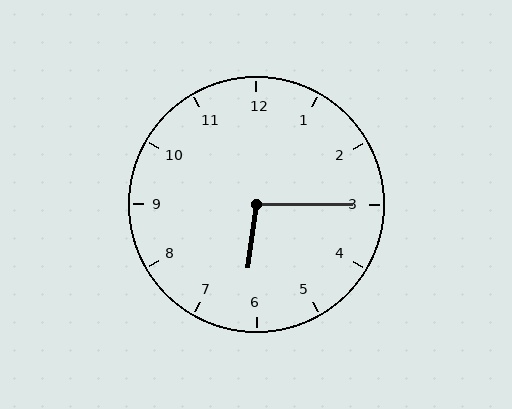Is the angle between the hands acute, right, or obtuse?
It is obtuse.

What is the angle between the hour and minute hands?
Approximately 98 degrees.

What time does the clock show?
6:15.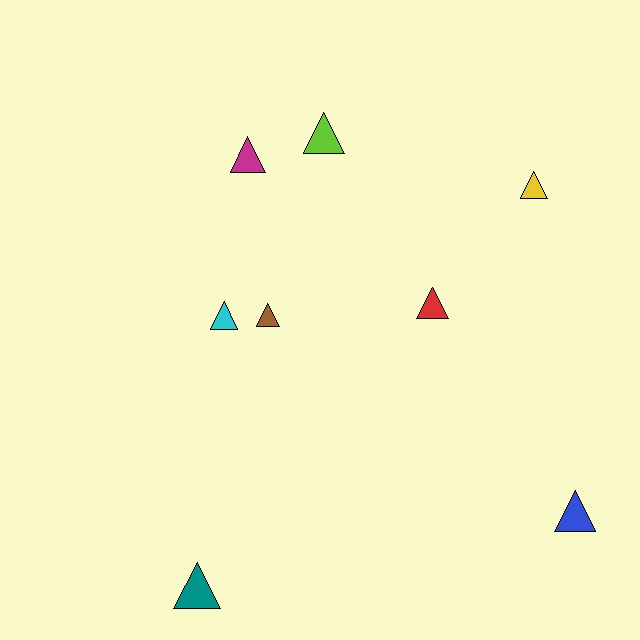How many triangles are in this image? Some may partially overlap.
There are 8 triangles.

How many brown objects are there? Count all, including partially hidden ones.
There is 1 brown object.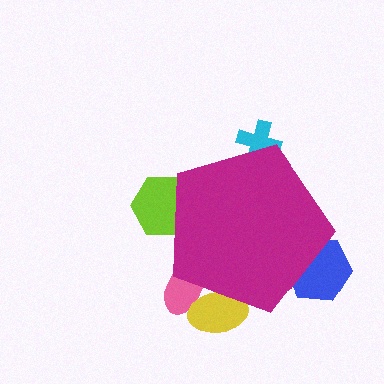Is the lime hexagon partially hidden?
Yes, the lime hexagon is partially hidden behind the magenta pentagon.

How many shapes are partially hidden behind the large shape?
5 shapes are partially hidden.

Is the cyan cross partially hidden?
Yes, the cyan cross is partially hidden behind the magenta pentagon.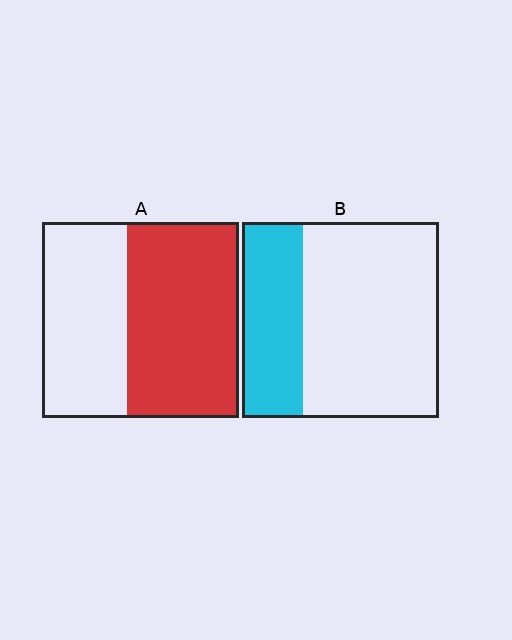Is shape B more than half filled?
No.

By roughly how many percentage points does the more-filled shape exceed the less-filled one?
By roughly 25 percentage points (A over B).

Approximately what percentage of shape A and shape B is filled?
A is approximately 55% and B is approximately 30%.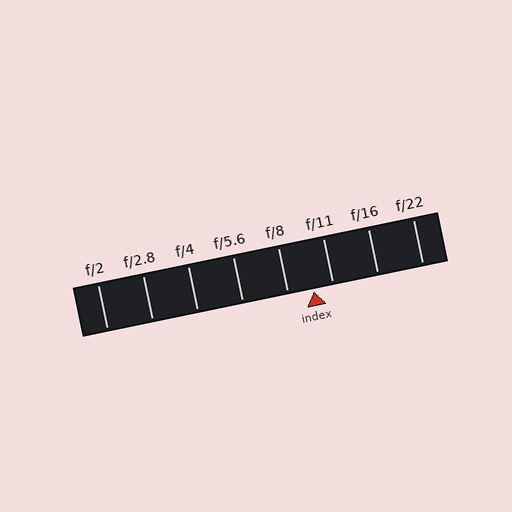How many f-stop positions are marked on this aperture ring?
There are 8 f-stop positions marked.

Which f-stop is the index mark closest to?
The index mark is closest to f/11.